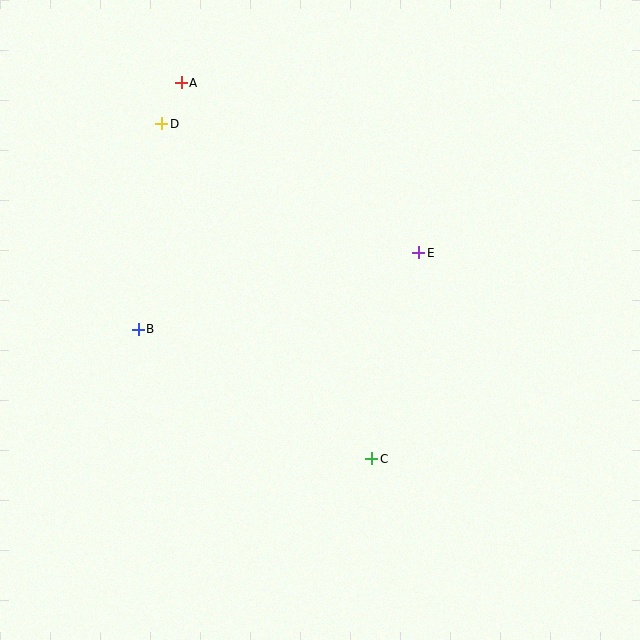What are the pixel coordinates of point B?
Point B is at (138, 329).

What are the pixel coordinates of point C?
Point C is at (372, 459).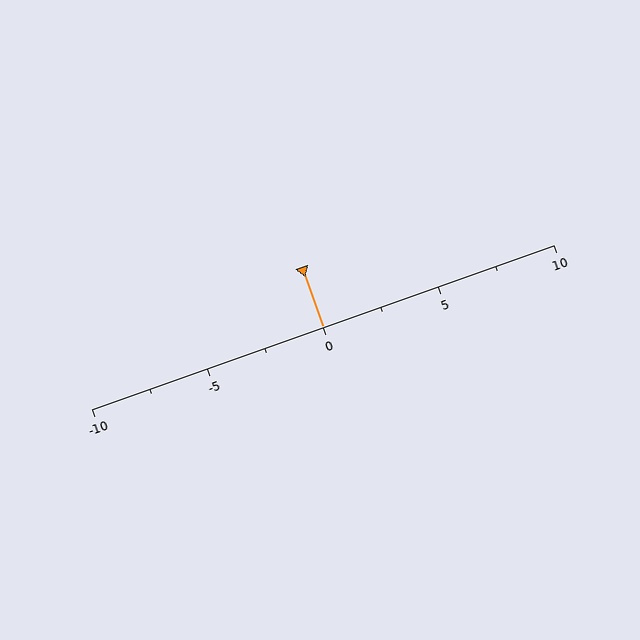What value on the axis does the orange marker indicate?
The marker indicates approximately 0.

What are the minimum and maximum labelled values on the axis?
The axis runs from -10 to 10.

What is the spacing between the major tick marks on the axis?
The major ticks are spaced 5 apart.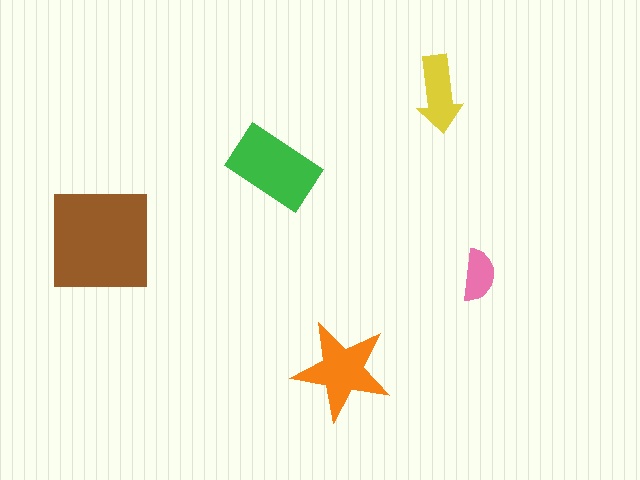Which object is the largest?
The brown square.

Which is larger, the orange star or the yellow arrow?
The orange star.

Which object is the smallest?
The pink semicircle.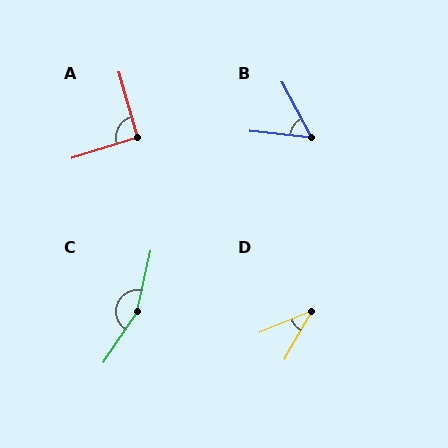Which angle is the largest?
C, at approximately 159 degrees.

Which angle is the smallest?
D, at approximately 38 degrees.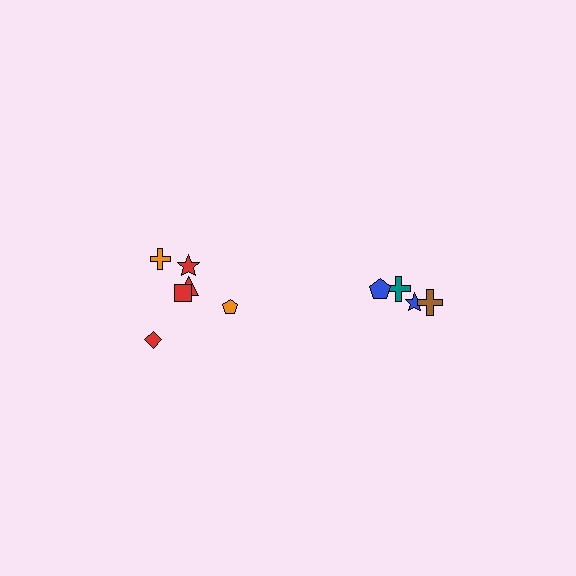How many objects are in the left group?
There are 6 objects.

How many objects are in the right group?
There are 4 objects.